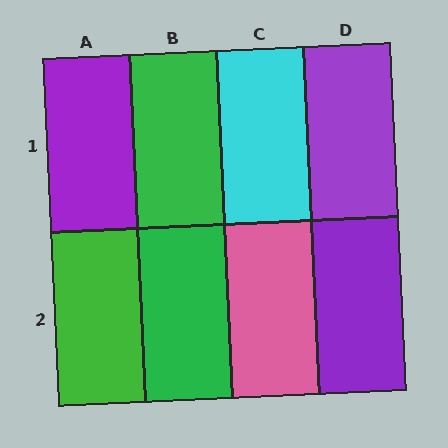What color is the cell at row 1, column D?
Purple.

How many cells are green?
3 cells are green.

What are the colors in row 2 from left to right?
Green, green, pink, purple.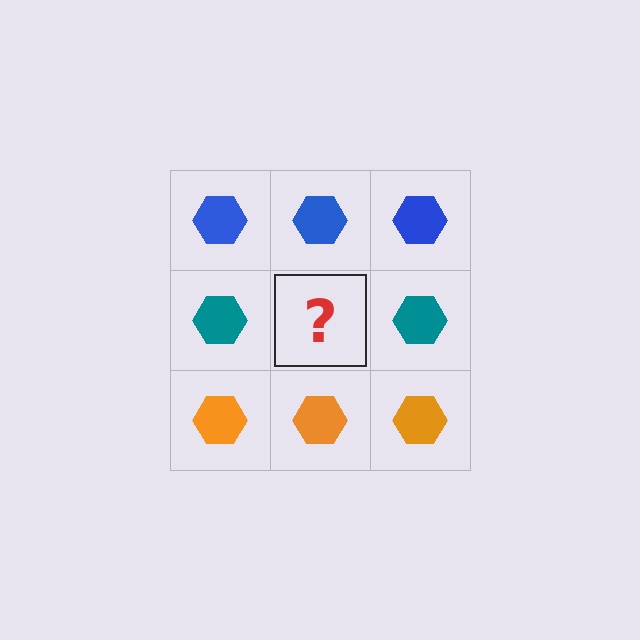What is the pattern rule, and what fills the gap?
The rule is that each row has a consistent color. The gap should be filled with a teal hexagon.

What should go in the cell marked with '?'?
The missing cell should contain a teal hexagon.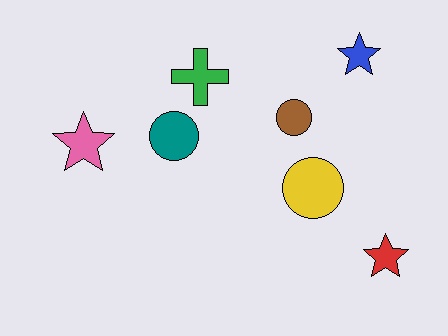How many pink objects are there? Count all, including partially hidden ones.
There is 1 pink object.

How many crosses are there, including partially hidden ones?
There is 1 cross.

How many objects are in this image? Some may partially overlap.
There are 7 objects.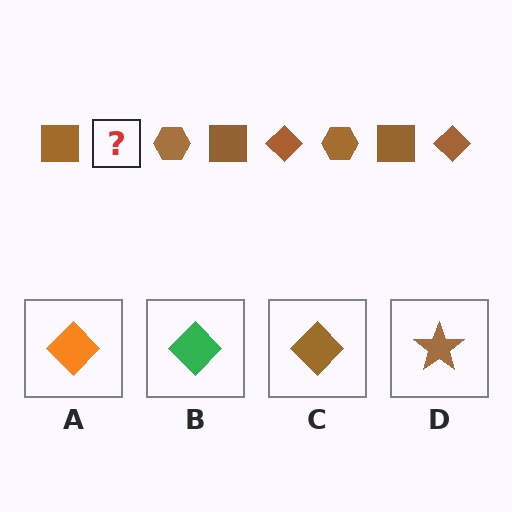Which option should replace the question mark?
Option C.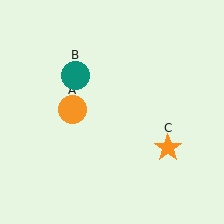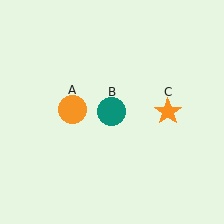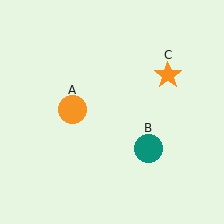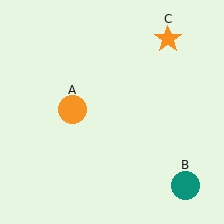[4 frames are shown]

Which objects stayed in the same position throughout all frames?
Orange circle (object A) remained stationary.